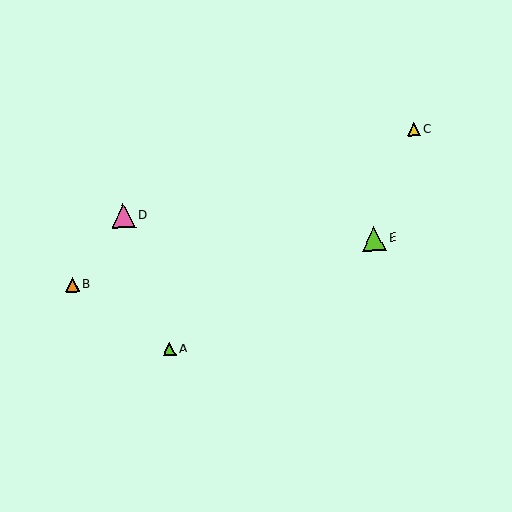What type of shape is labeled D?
Shape D is a pink triangle.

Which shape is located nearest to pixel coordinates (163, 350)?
The lime triangle (labeled A) at (169, 349) is nearest to that location.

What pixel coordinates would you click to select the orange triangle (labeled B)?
Click at (73, 285) to select the orange triangle B.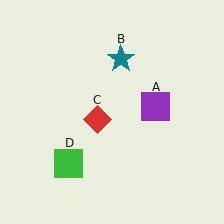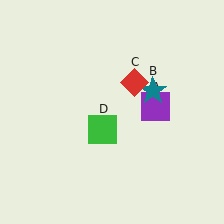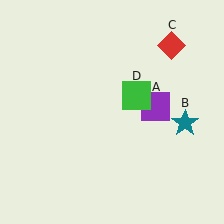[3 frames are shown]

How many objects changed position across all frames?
3 objects changed position: teal star (object B), red diamond (object C), green square (object D).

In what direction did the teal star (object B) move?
The teal star (object B) moved down and to the right.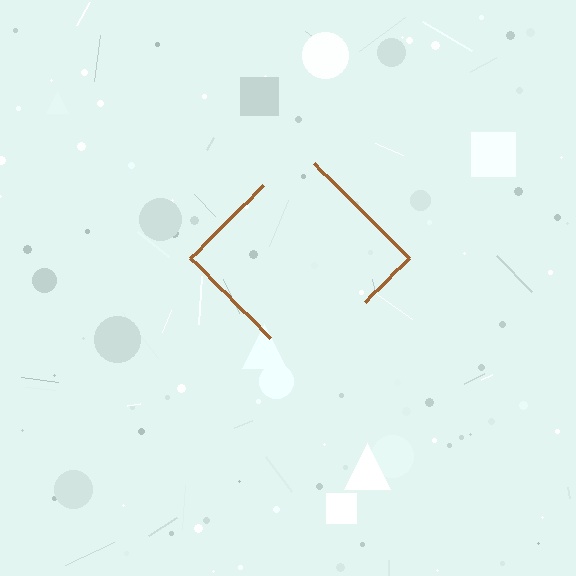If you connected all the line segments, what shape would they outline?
They would outline a diamond.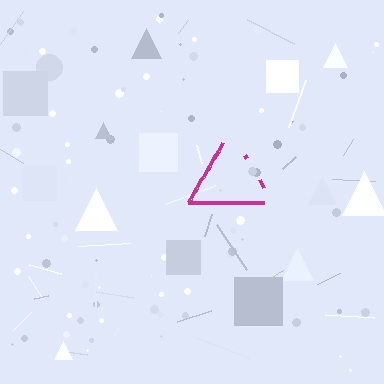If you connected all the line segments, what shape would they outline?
They would outline a triangle.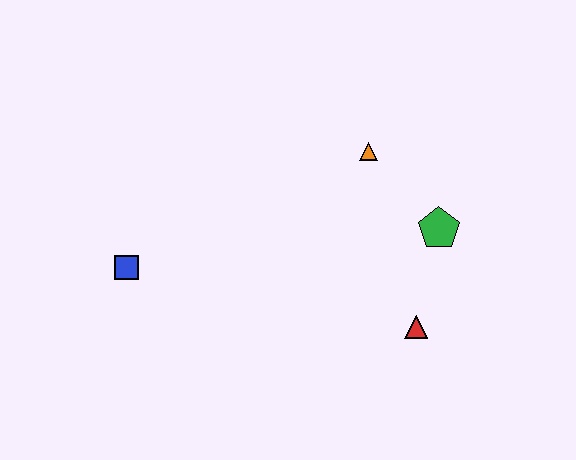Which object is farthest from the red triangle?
The blue square is farthest from the red triangle.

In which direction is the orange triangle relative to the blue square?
The orange triangle is to the right of the blue square.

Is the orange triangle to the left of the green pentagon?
Yes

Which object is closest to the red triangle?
The green pentagon is closest to the red triangle.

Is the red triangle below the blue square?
Yes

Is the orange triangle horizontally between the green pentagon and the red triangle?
No